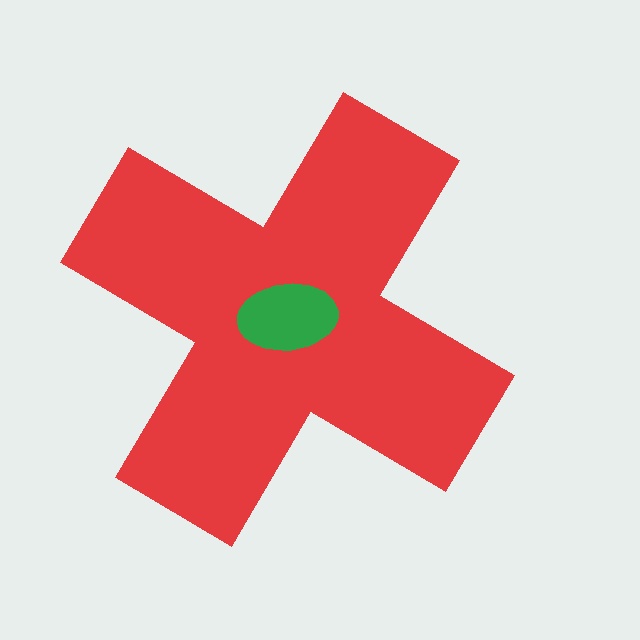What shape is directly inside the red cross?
The green ellipse.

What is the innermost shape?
The green ellipse.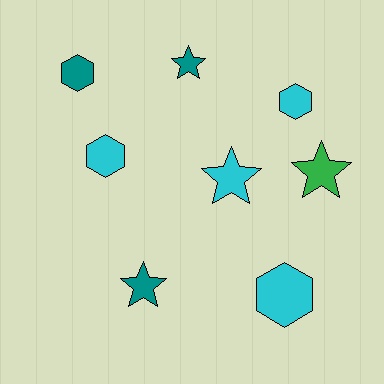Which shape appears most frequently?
Star, with 4 objects.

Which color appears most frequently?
Cyan, with 4 objects.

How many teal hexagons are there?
There is 1 teal hexagon.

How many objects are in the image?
There are 8 objects.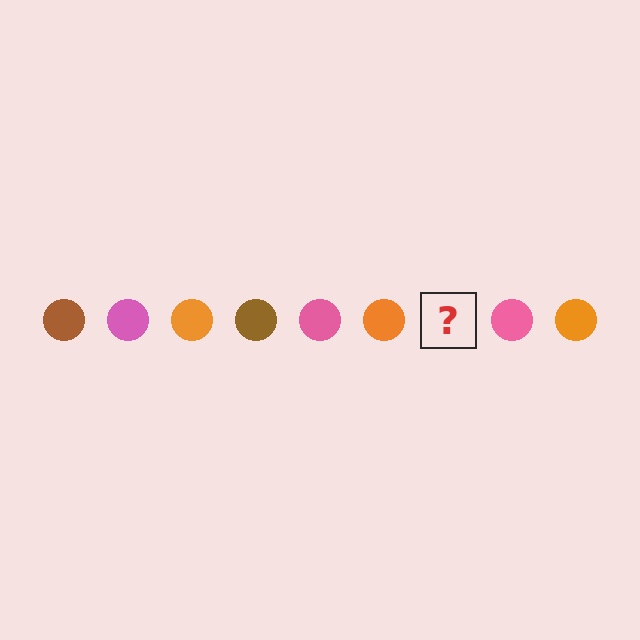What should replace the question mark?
The question mark should be replaced with a brown circle.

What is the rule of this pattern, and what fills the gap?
The rule is that the pattern cycles through brown, pink, orange circles. The gap should be filled with a brown circle.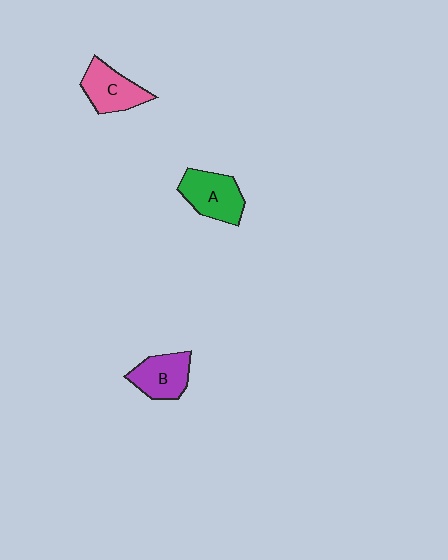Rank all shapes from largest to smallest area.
From largest to smallest: A (green), C (pink), B (purple).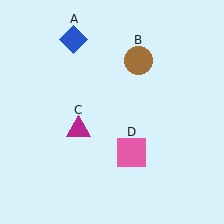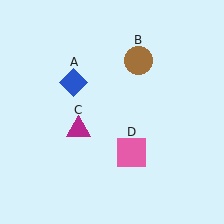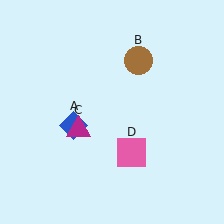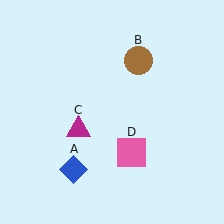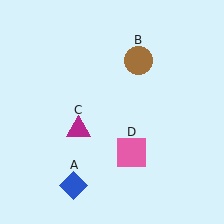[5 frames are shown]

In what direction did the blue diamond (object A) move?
The blue diamond (object A) moved down.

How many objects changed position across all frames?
1 object changed position: blue diamond (object A).